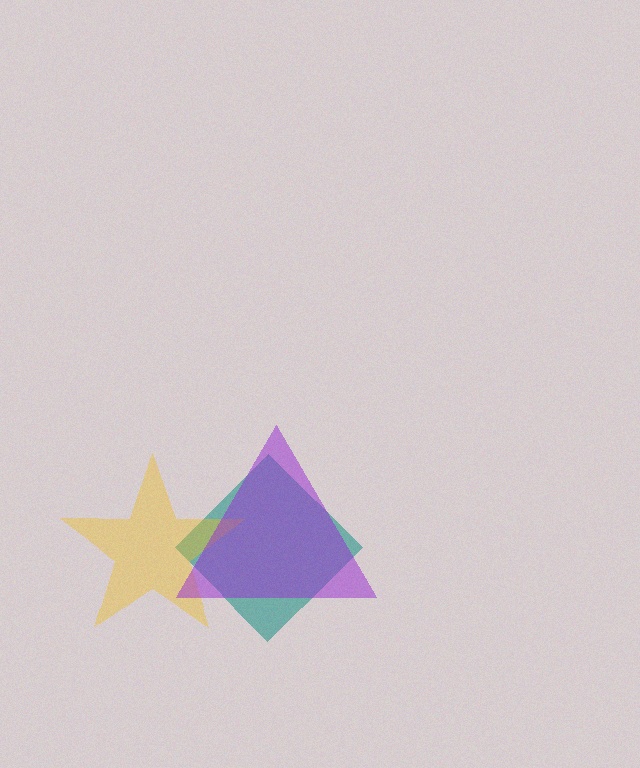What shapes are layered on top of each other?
The layered shapes are: a teal diamond, a yellow star, a purple triangle.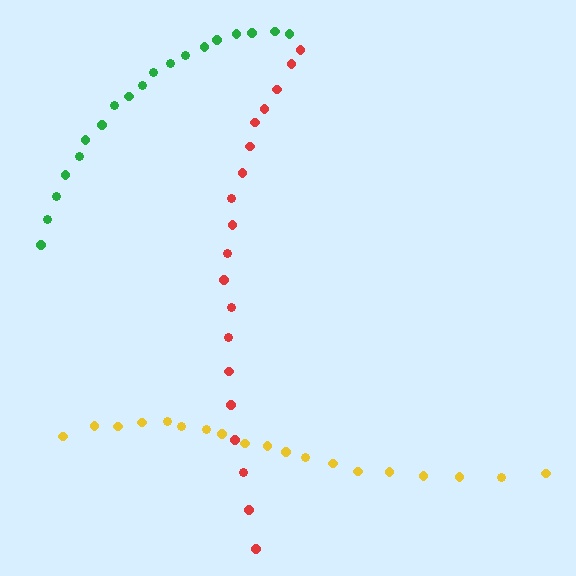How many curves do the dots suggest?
There are 3 distinct paths.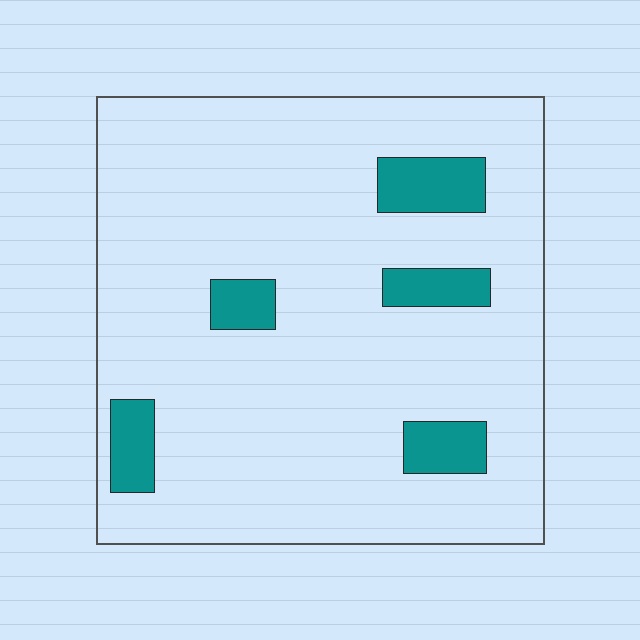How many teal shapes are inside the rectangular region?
5.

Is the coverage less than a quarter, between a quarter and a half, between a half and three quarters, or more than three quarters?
Less than a quarter.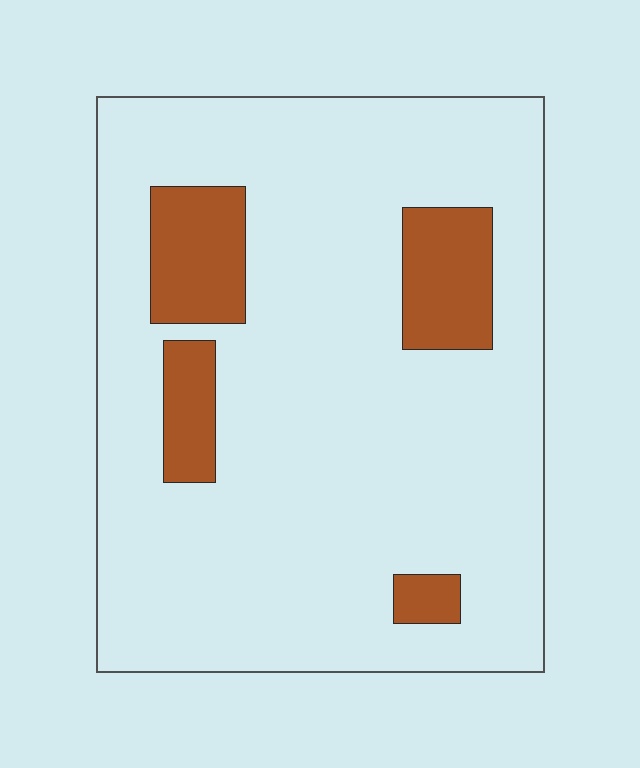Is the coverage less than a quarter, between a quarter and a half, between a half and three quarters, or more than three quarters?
Less than a quarter.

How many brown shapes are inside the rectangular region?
4.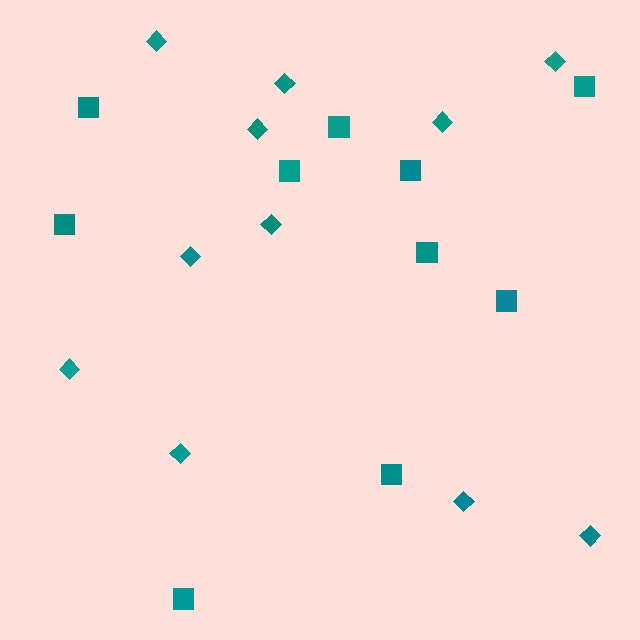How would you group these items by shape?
There are 2 groups: one group of squares (10) and one group of diamonds (11).